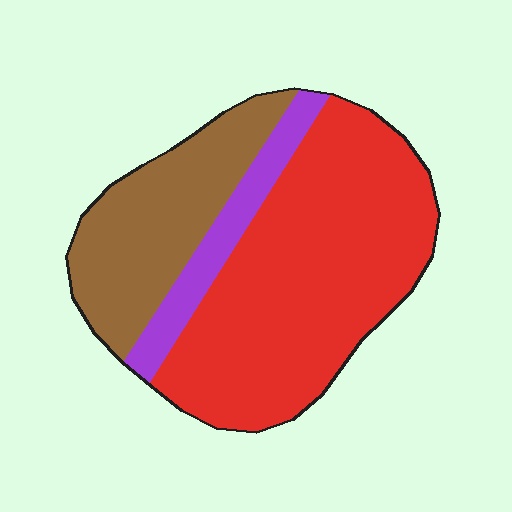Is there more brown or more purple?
Brown.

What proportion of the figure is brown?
Brown covers about 30% of the figure.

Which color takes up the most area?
Red, at roughly 60%.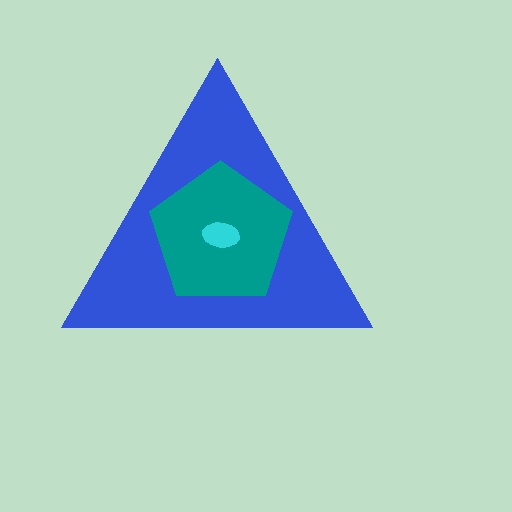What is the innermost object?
The cyan ellipse.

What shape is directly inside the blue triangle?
The teal pentagon.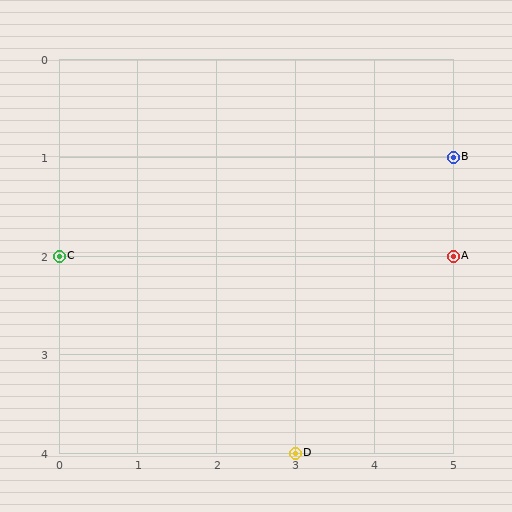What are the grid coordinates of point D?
Point D is at grid coordinates (3, 4).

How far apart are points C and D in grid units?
Points C and D are 3 columns and 2 rows apart (about 3.6 grid units diagonally).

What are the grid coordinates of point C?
Point C is at grid coordinates (0, 2).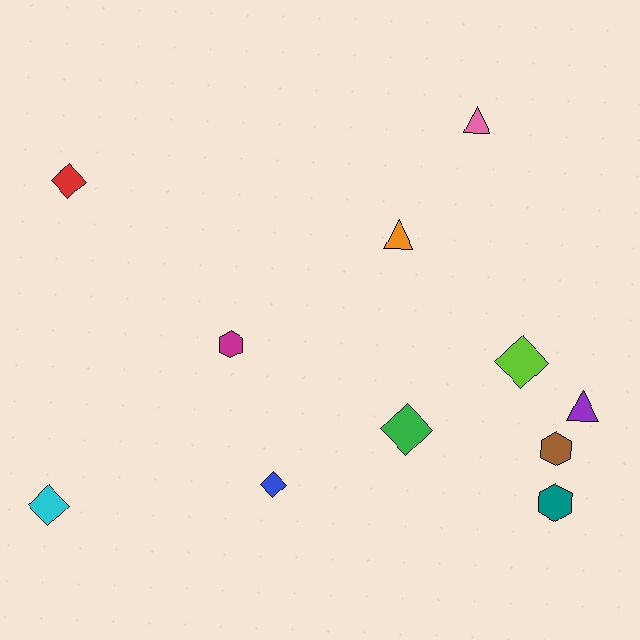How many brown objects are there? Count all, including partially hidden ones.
There is 1 brown object.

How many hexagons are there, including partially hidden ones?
There are 3 hexagons.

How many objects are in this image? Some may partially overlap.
There are 11 objects.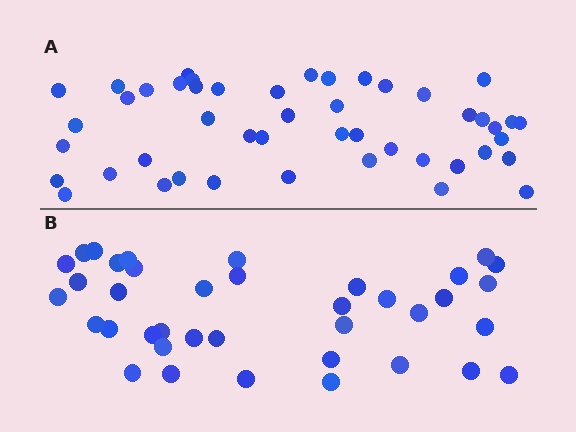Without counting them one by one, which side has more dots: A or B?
Region A (the top region) has more dots.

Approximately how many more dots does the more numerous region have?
Region A has roughly 8 or so more dots than region B.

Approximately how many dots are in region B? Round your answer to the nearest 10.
About 40 dots. (The exact count is 38, which rounds to 40.)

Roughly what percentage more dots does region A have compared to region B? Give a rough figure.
About 25% more.